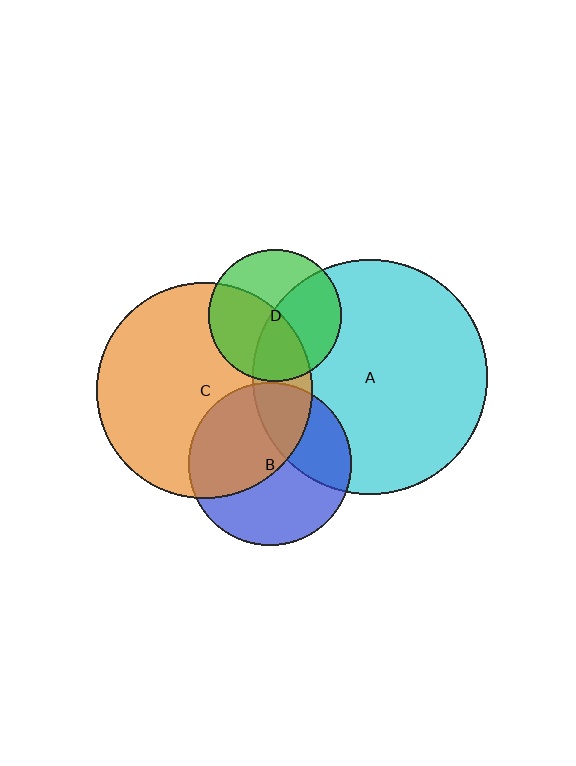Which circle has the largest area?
Circle A (cyan).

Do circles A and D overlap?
Yes.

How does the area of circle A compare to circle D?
Approximately 3.1 times.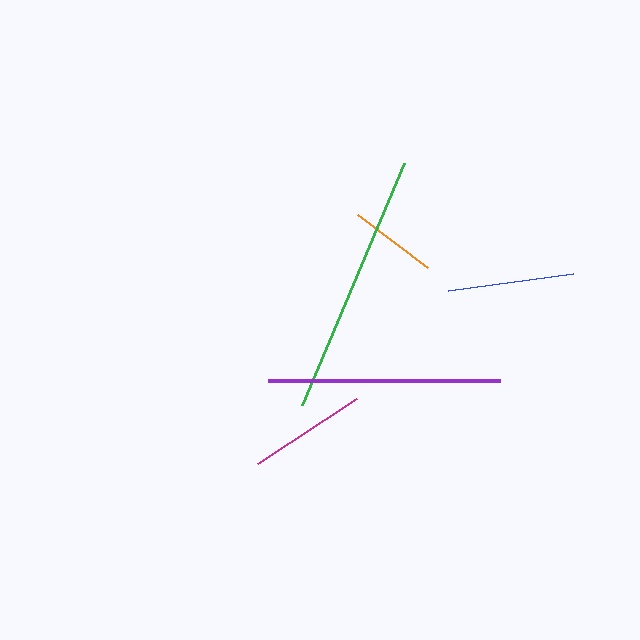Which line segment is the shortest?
The orange line is the shortest at approximately 88 pixels.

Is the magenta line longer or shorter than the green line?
The green line is longer than the magenta line.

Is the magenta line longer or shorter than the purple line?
The purple line is longer than the magenta line.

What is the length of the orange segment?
The orange segment is approximately 88 pixels long.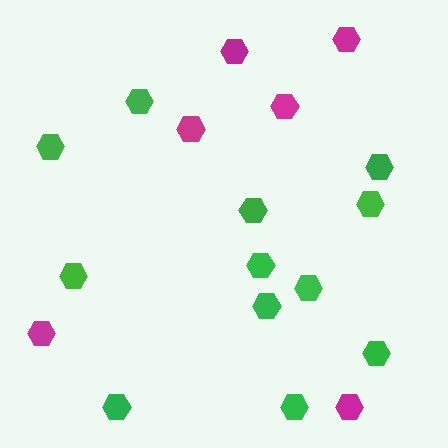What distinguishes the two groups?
There are 2 groups: one group of green hexagons (12) and one group of magenta hexagons (6).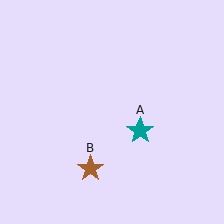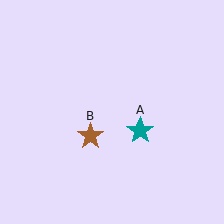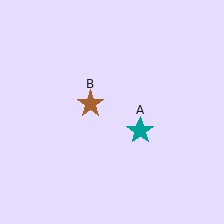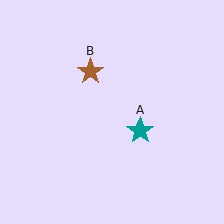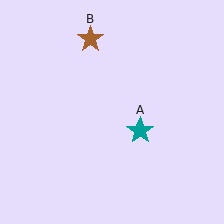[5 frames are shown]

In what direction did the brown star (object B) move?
The brown star (object B) moved up.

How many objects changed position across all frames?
1 object changed position: brown star (object B).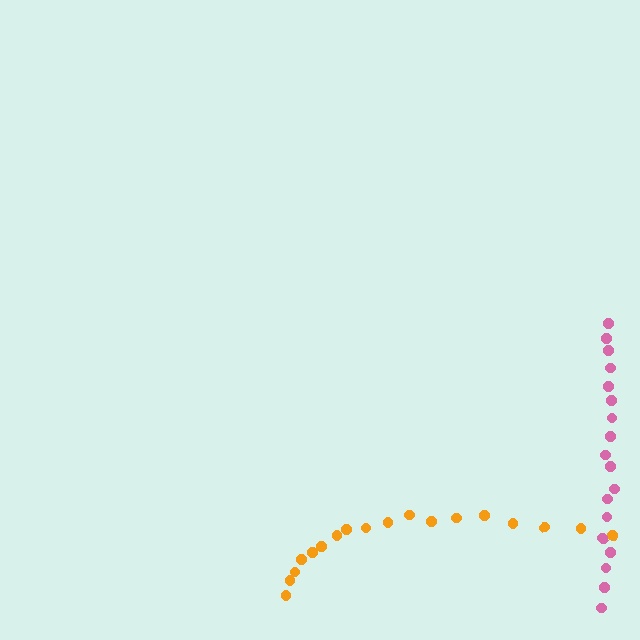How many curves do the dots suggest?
There are 2 distinct paths.